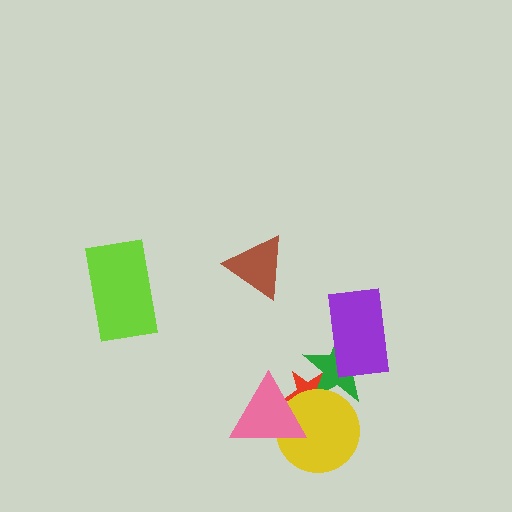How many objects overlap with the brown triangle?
0 objects overlap with the brown triangle.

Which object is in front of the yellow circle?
The pink triangle is in front of the yellow circle.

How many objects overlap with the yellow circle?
3 objects overlap with the yellow circle.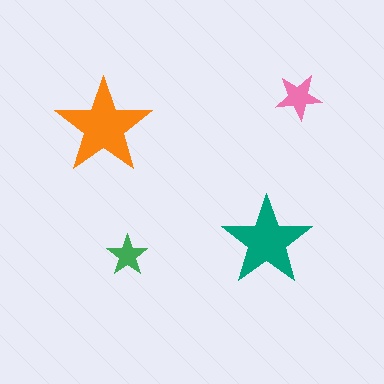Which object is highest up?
The pink star is topmost.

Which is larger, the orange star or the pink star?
The orange one.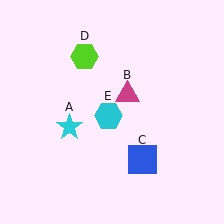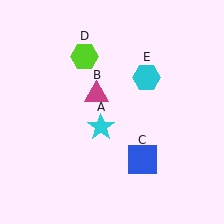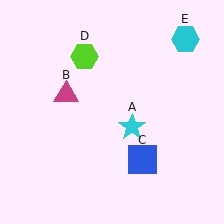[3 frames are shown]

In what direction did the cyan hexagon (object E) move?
The cyan hexagon (object E) moved up and to the right.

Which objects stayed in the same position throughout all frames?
Blue square (object C) and lime hexagon (object D) remained stationary.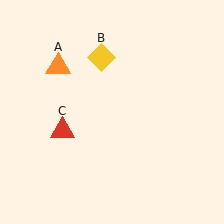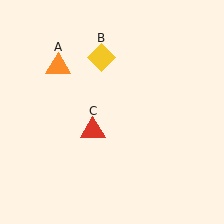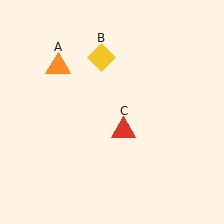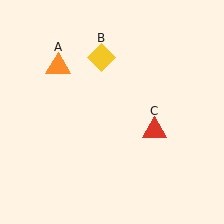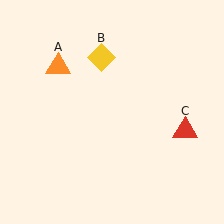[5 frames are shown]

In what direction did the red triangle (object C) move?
The red triangle (object C) moved right.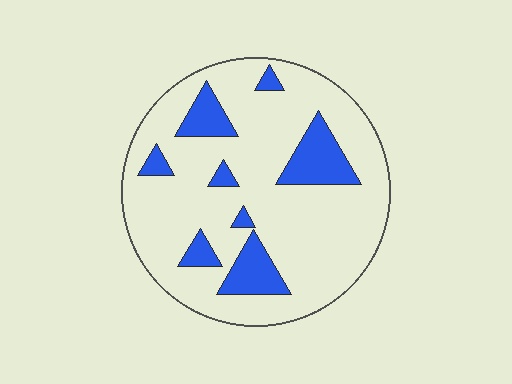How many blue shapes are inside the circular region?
8.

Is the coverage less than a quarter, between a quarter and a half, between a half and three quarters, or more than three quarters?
Less than a quarter.